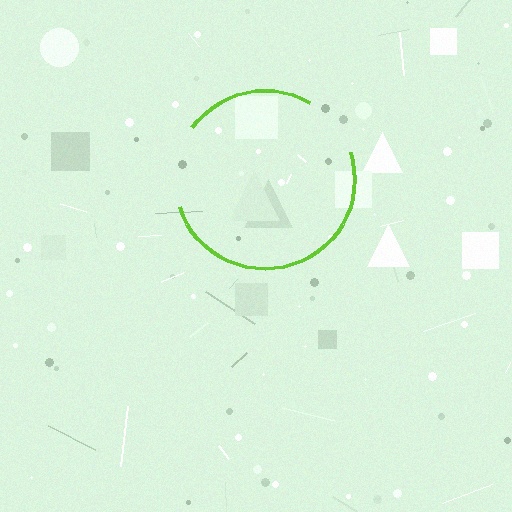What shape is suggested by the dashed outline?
The dashed outline suggests a circle.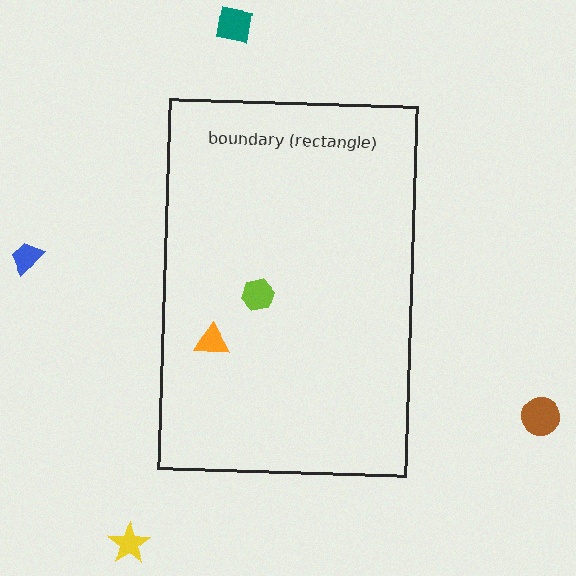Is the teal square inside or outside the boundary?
Outside.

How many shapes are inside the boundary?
2 inside, 4 outside.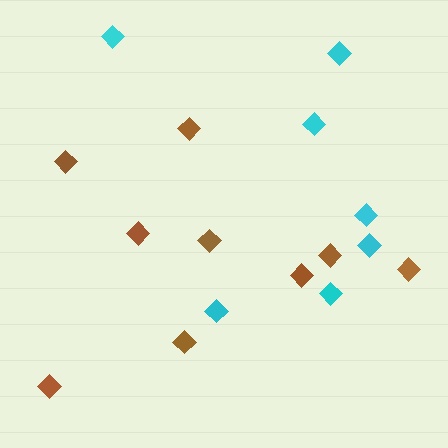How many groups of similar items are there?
There are 2 groups: one group of brown diamonds (9) and one group of cyan diamonds (7).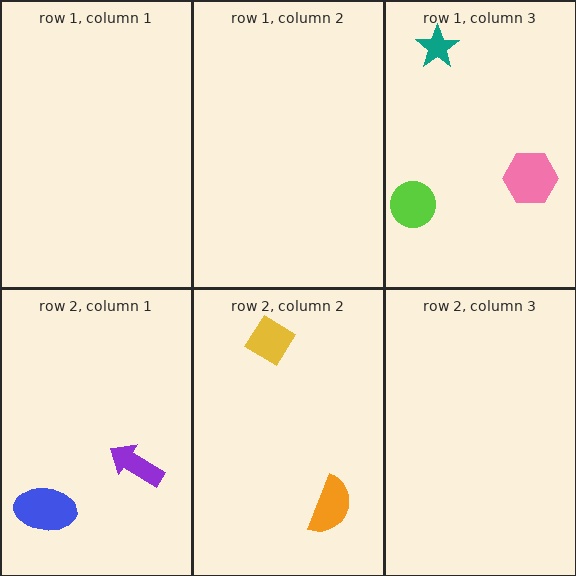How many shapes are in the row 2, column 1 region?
2.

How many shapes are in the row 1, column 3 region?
3.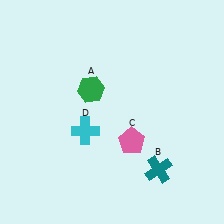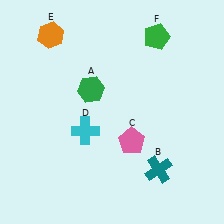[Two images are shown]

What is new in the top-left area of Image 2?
An orange hexagon (E) was added in the top-left area of Image 2.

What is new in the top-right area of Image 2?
A green pentagon (F) was added in the top-right area of Image 2.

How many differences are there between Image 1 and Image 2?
There are 2 differences between the two images.